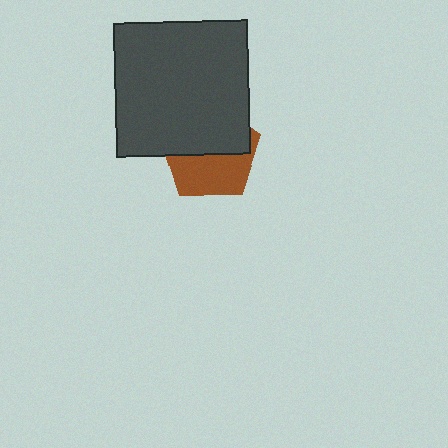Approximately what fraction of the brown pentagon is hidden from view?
Roughly 53% of the brown pentagon is hidden behind the dark gray square.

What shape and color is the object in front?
The object in front is a dark gray square.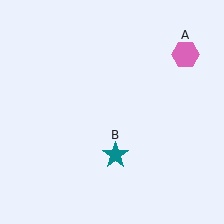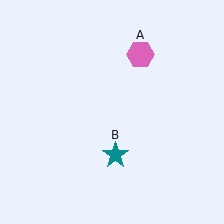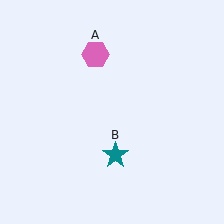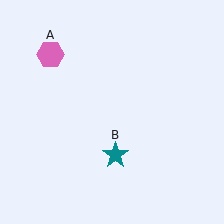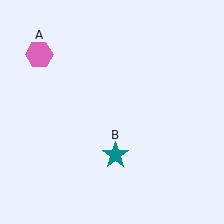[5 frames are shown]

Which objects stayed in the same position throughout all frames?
Teal star (object B) remained stationary.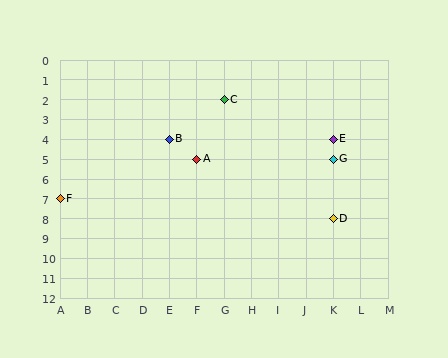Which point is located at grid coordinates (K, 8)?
Point D is at (K, 8).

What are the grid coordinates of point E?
Point E is at grid coordinates (K, 4).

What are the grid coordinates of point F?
Point F is at grid coordinates (A, 7).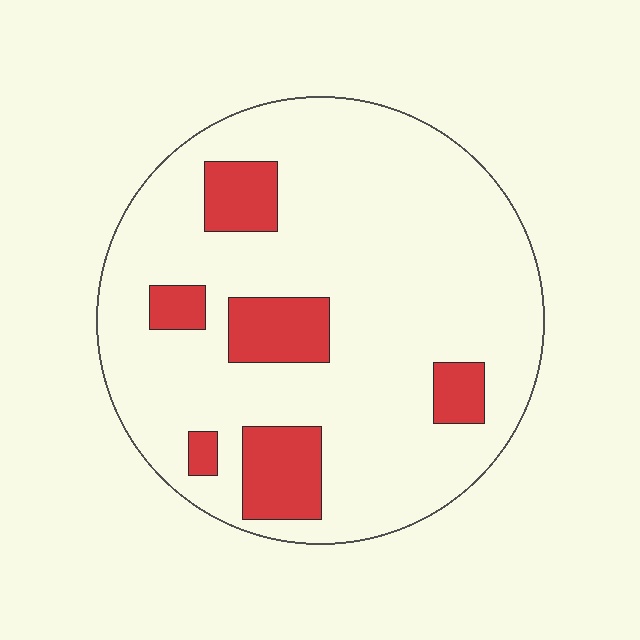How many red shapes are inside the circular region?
6.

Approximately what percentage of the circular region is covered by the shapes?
Approximately 15%.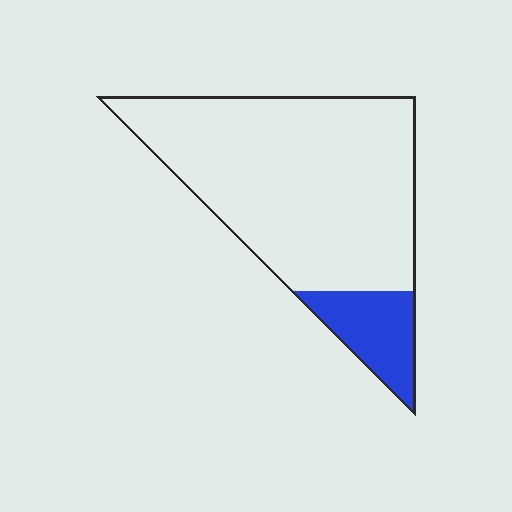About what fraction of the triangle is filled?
About one sixth (1/6).